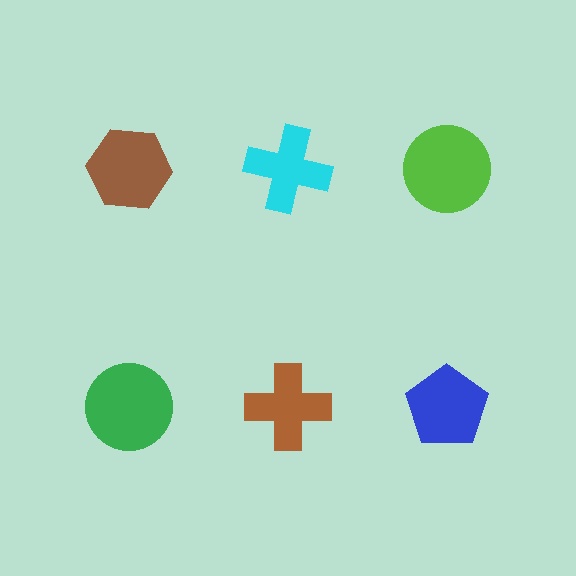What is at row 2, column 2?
A brown cross.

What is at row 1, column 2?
A cyan cross.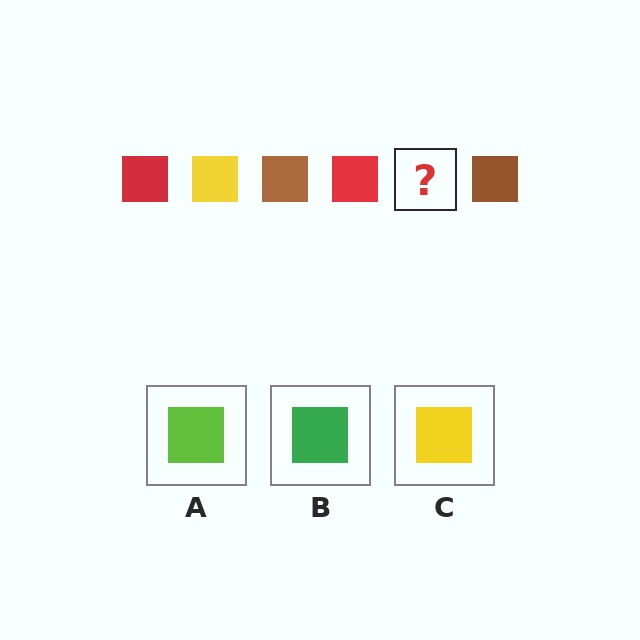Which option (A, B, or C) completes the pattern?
C.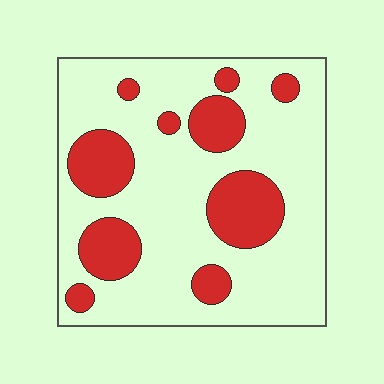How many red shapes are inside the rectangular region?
10.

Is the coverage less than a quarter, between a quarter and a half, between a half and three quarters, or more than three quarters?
Between a quarter and a half.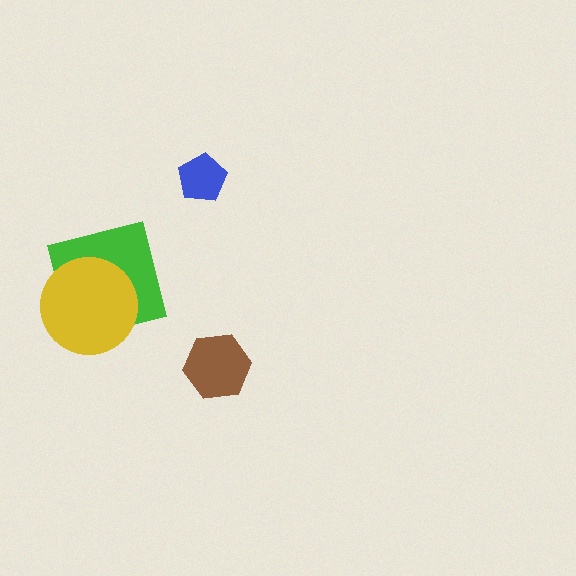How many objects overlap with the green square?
1 object overlaps with the green square.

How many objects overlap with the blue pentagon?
0 objects overlap with the blue pentagon.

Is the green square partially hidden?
Yes, it is partially covered by another shape.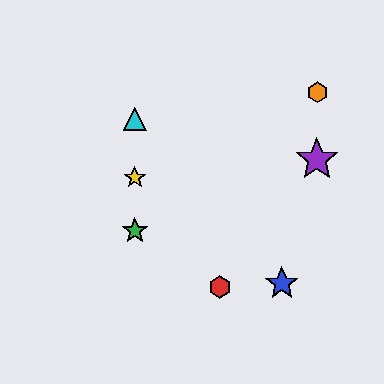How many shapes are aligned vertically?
3 shapes (the green star, the yellow star, the cyan triangle) are aligned vertically.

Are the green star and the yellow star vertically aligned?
Yes, both are at x≈135.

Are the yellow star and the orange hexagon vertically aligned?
No, the yellow star is at x≈135 and the orange hexagon is at x≈317.